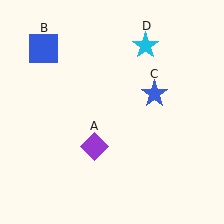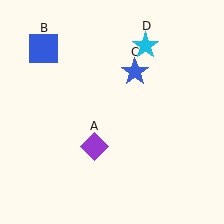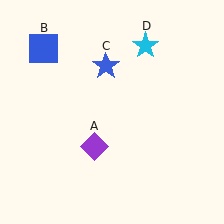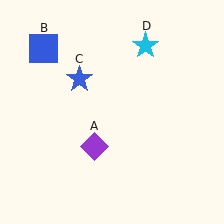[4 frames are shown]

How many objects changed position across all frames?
1 object changed position: blue star (object C).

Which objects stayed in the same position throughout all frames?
Purple diamond (object A) and blue square (object B) and cyan star (object D) remained stationary.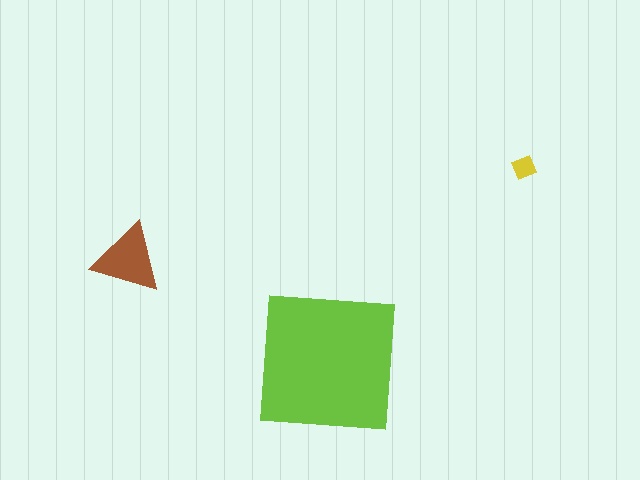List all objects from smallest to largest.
The yellow diamond, the brown triangle, the lime square.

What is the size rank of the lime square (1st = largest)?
1st.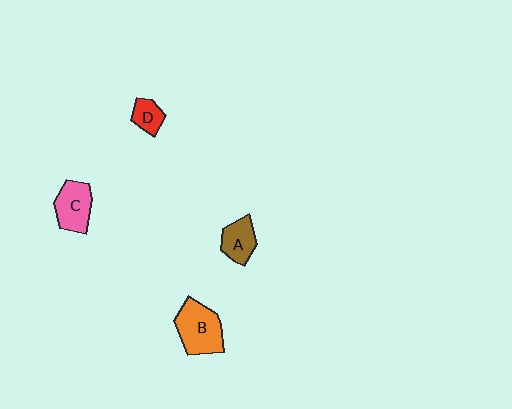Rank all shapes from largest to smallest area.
From largest to smallest: B (orange), C (pink), A (brown), D (red).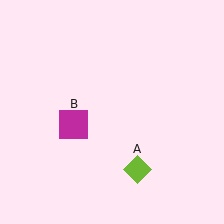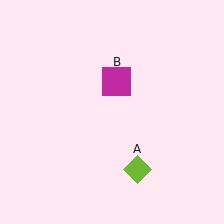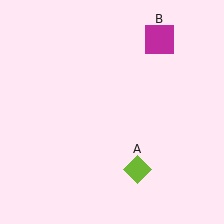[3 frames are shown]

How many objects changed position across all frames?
1 object changed position: magenta square (object B).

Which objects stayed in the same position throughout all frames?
Lime diamond (object A) remained stationary.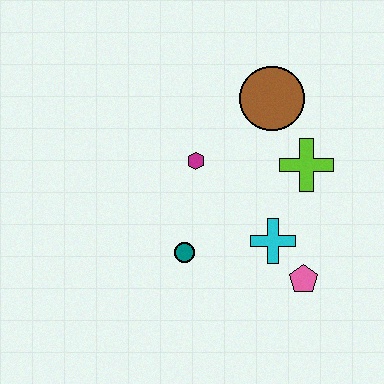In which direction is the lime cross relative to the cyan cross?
The lime cross is above the cyan cross.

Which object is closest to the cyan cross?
The pink pentagon is closest to the cyan cross.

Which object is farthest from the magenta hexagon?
The pink pentagon is farthest from the magenta hexagon.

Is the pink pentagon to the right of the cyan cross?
Yes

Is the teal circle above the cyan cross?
No